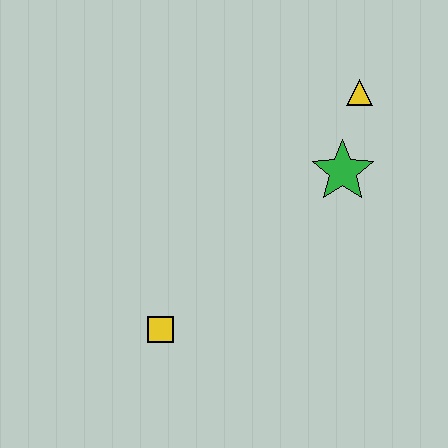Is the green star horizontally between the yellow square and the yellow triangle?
Yes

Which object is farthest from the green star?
The yellow square is farthest from the green star.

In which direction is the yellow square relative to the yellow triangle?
The yellow square is below the yellow triangle.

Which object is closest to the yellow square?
The green star is closest to the yellow square.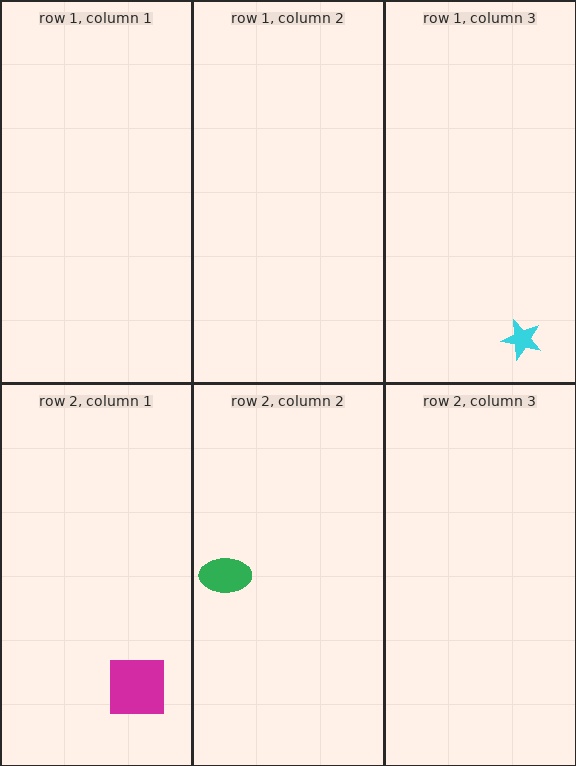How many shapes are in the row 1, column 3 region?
1.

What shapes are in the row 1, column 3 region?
The cyan star.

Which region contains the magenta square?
The row 2, column 1 region.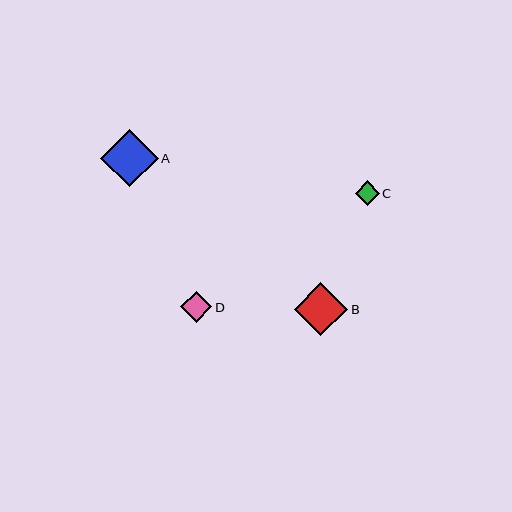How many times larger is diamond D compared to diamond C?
Diamond D is approximately 1.3 times the size of diamond C.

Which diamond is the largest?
Diamond A is the largest with a size of approximately 57 pixels.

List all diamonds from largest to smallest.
From largest to smallest: A, B, D, C.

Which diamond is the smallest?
Diamond C is the smallest with a size of approximately 24 pixels.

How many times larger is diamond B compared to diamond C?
Diamond B is approximately 2.2 times the size of diamond C.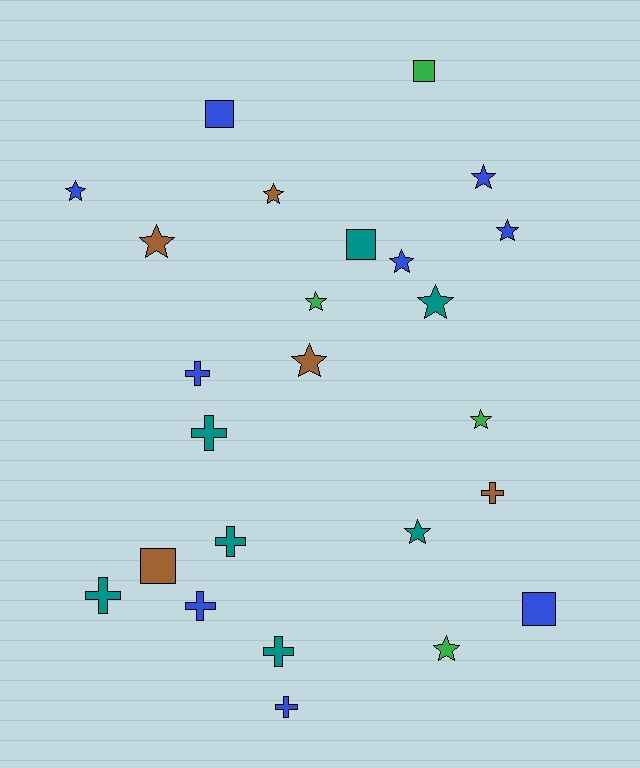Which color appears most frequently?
Blue, with 9 objects.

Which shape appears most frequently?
Star, with 12 objects.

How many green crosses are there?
There are no green crosses.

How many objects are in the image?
There are 25 objects.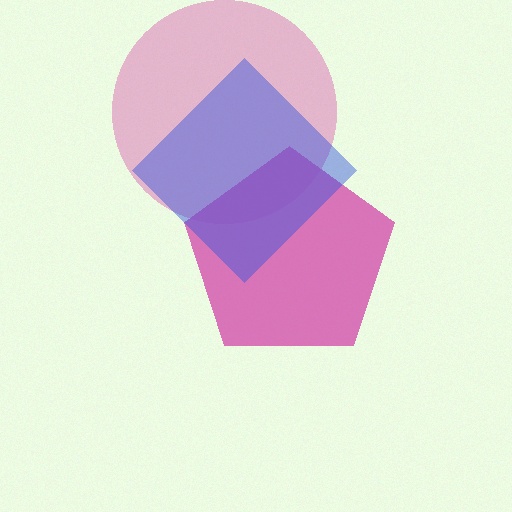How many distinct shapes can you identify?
There are 3 distinct shapes: a magenta pentagon, a pink circle, a blue diamond.